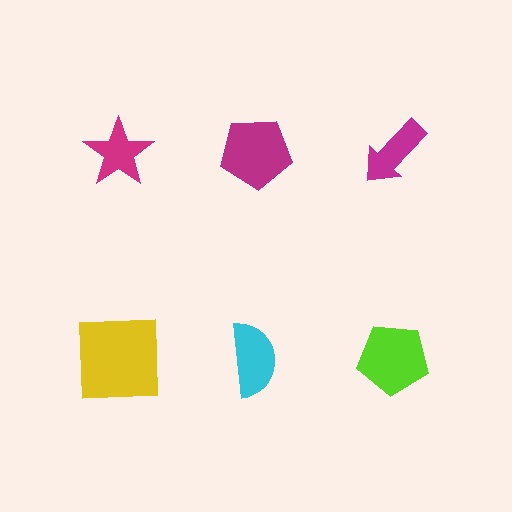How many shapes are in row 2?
3 shapes.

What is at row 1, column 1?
A magenta star.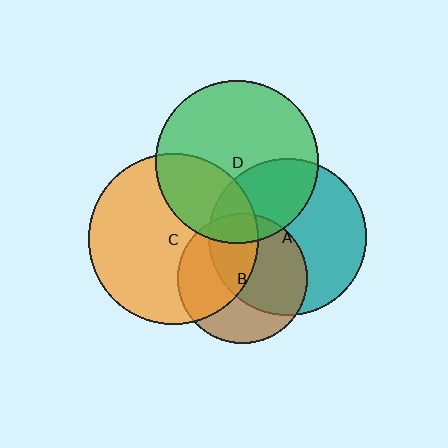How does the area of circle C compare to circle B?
Approximately 1.7 times.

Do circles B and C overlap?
Yes.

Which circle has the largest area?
Circle C (orange).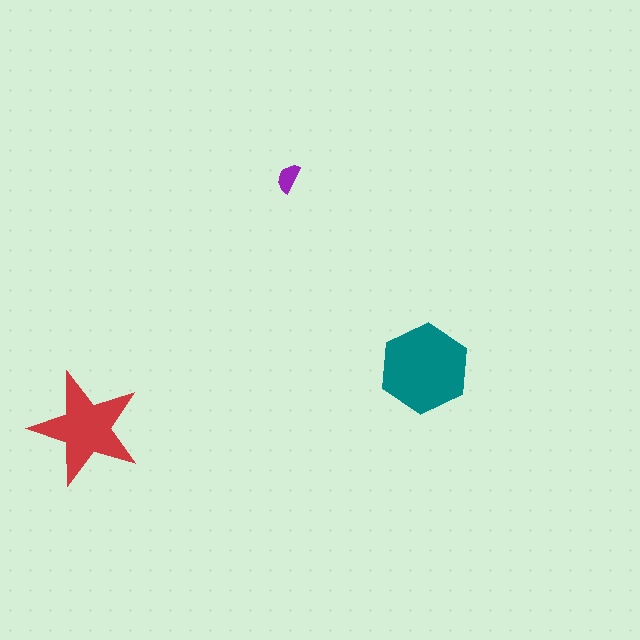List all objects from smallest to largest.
The purple semicircle, the red star, the teal hexagon.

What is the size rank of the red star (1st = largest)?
2nd.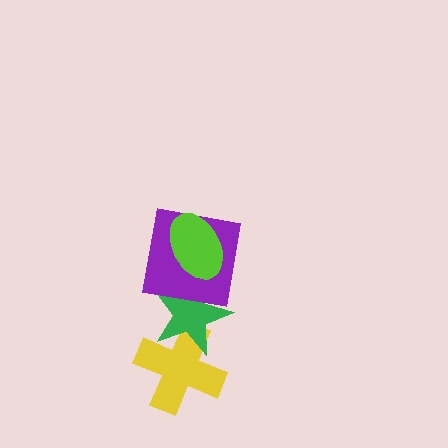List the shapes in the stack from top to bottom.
From top to bottom: the lime ellipse, the purple square, the green star, the yellow cross.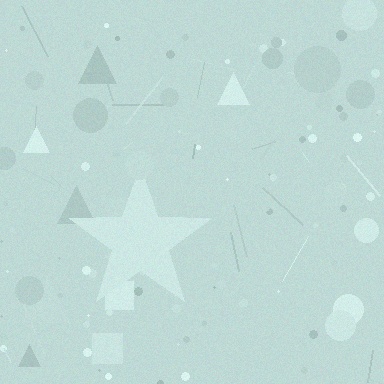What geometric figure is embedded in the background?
A star is embedded in the background.